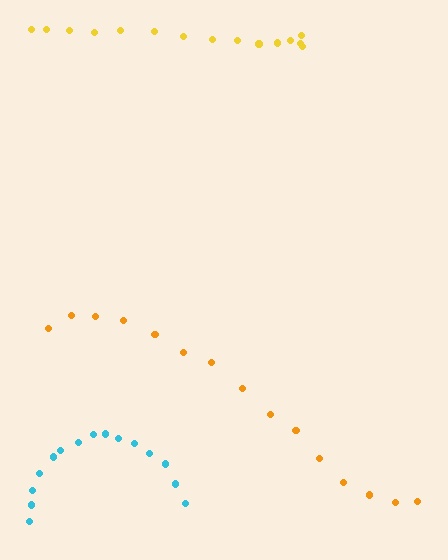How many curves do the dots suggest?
There are 3 distinct paths.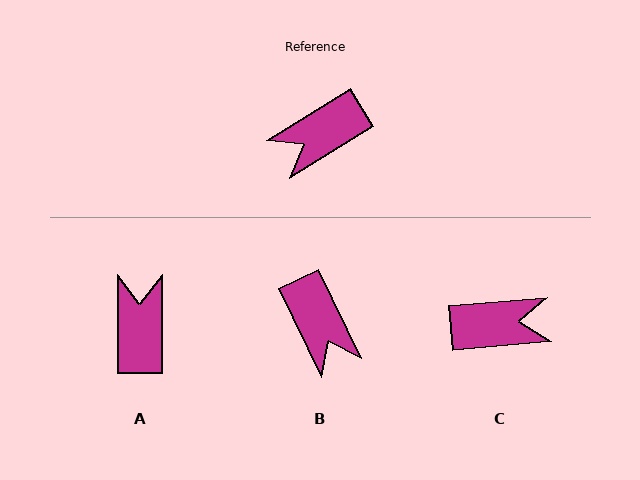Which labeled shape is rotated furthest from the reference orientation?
C, about 153 degrees away.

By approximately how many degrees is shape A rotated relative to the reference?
Approximately 122 degrees clockwise.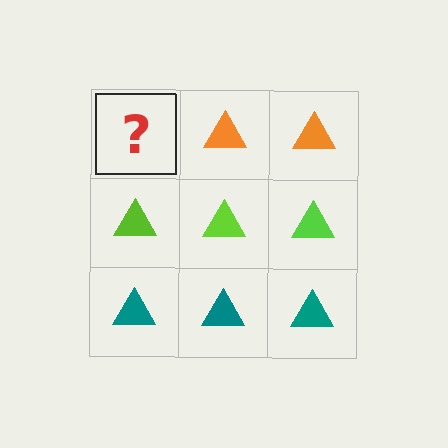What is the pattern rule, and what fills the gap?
The rule is that each row has a consistent color. The gap should be filled with an orange triangle.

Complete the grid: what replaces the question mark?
The question mark should be replaced with an orange triangle.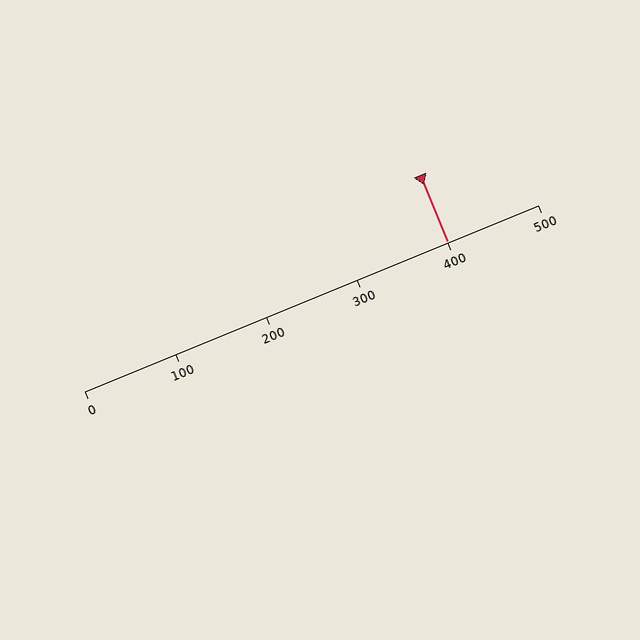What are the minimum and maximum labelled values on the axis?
The axis runs from 0 to 500.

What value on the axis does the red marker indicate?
The marker indicates approximately 400.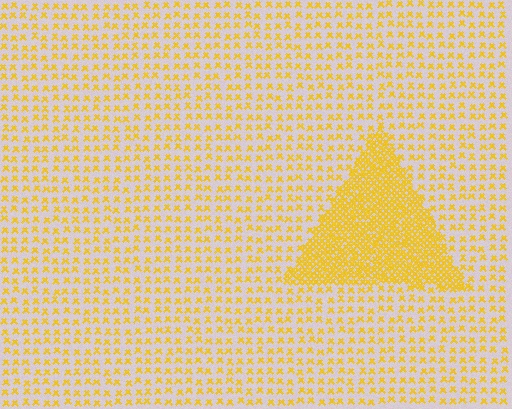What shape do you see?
I see a triangle.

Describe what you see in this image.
The image contains small yellow elements arranged at two different densities. A triangle-shaped region is visible where the elements are more densely packed than the surrounding area.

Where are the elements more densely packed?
The elements are more densely packed inside the triangle boundary.